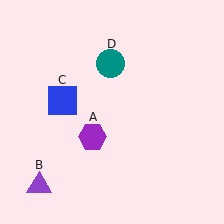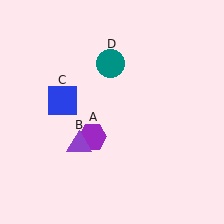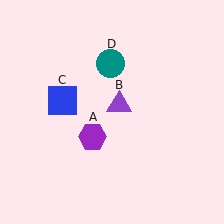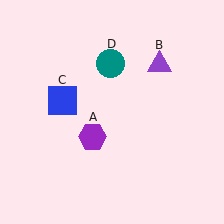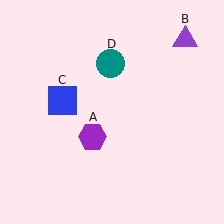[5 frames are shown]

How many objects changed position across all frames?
1 object changed position: purple triangle (object B).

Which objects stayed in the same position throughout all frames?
Purple hexagon (object A) and blue square (object C) and teal circle (object D) remained stationary.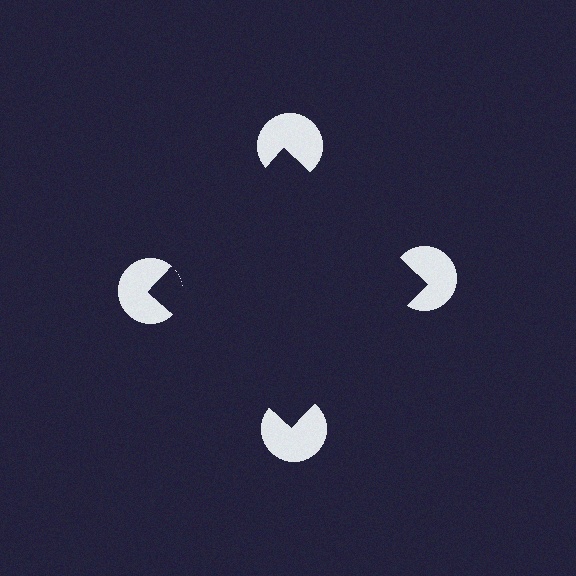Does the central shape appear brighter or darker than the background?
It typically appears slightly darker than the background, even though no actual brightness change is drawn.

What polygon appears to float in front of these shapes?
An illusory square — its edges are inferred from the aligned wedge cuts in the pac-man discs, not physically drawn.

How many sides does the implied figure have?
4 sides.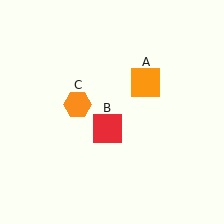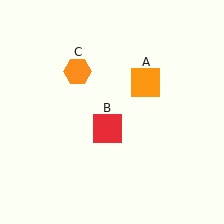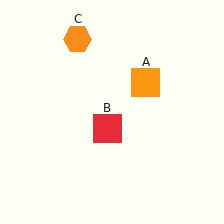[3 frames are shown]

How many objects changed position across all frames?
1 object changed position: orange hexagon (object C).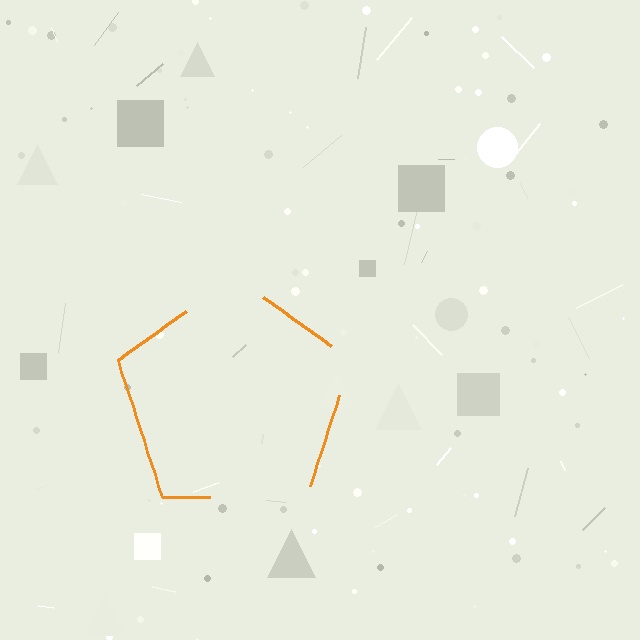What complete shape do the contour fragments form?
The contour fragments form a pentagon.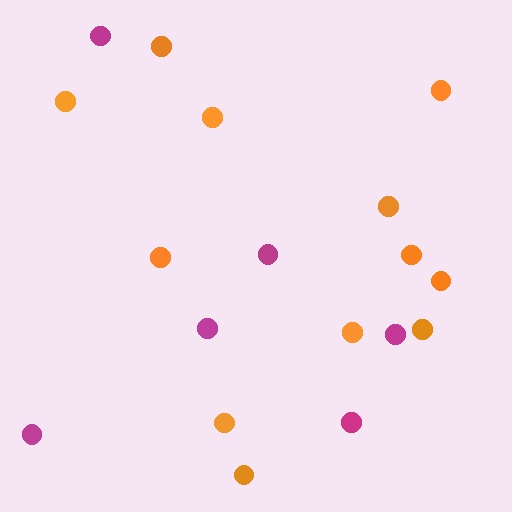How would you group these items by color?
There are 2 groups: one group of orange circles (12) and one group of magenta circles (6).